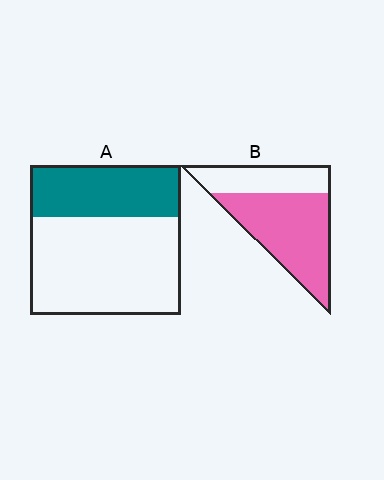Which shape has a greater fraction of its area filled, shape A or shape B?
Shape B.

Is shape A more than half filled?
No.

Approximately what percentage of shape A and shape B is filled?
A is approximately 35% and B is approximately 65%.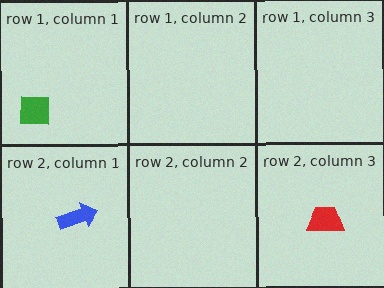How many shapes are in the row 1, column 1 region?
1.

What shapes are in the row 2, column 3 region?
The red trapezoid.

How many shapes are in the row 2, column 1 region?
1.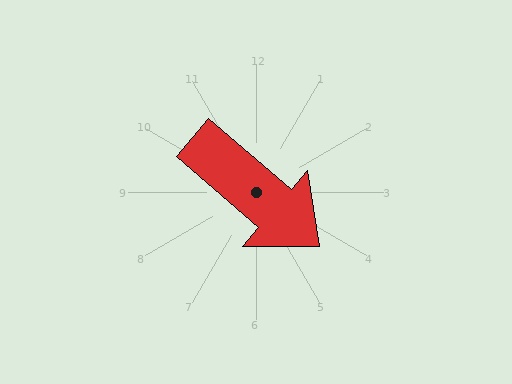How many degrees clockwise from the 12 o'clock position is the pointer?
Approximately 131 degrees.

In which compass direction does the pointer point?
Southeast.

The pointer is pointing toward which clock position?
Roughly 4 o'clock.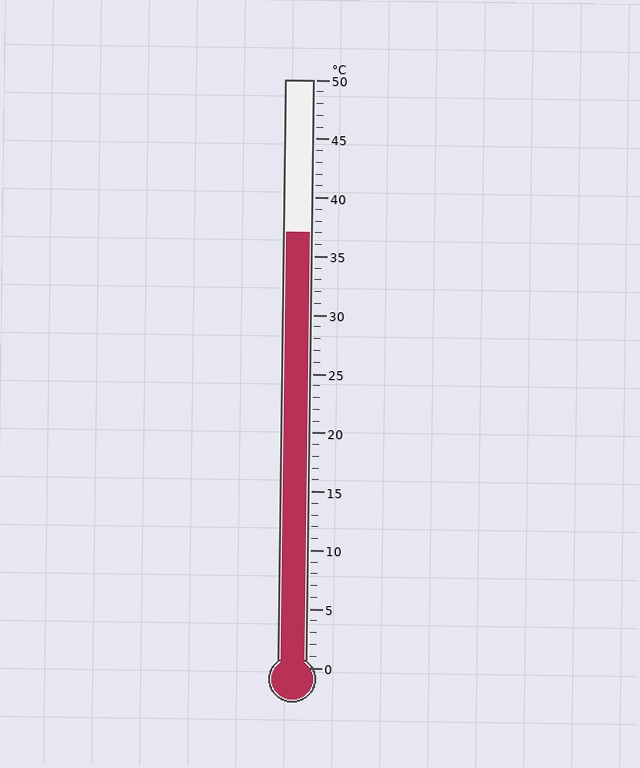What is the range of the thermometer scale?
The thermometer scale ranges from 0°C to 50°C.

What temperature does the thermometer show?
The thermometer shows approximately 37°C.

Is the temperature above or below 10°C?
The temperature is above 10°C.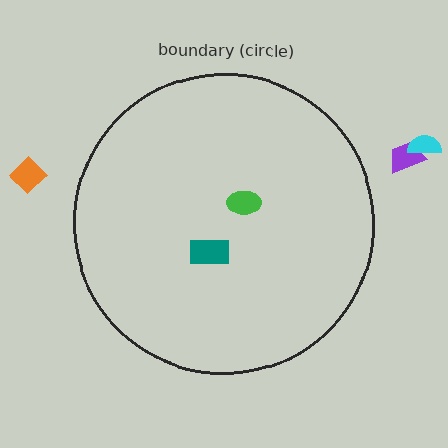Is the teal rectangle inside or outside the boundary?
Inside.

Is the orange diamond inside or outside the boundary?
Outside.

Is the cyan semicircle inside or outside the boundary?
Outside.